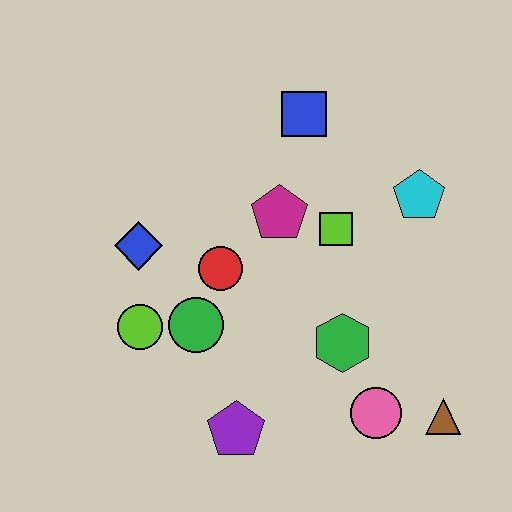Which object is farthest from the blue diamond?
The brown triangle is farthest from the blue diamond.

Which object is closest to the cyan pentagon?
The lime square is closest to the cyan pentagon.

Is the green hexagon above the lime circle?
No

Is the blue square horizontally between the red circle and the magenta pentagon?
No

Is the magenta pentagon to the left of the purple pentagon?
No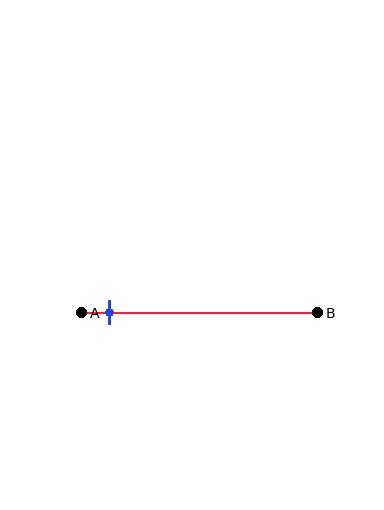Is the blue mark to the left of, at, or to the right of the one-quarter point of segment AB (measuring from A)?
The blue mark is to the left of the one-quarter point of segment AB.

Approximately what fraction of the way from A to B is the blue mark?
The blue mark is approximately 10% of the way from A to B.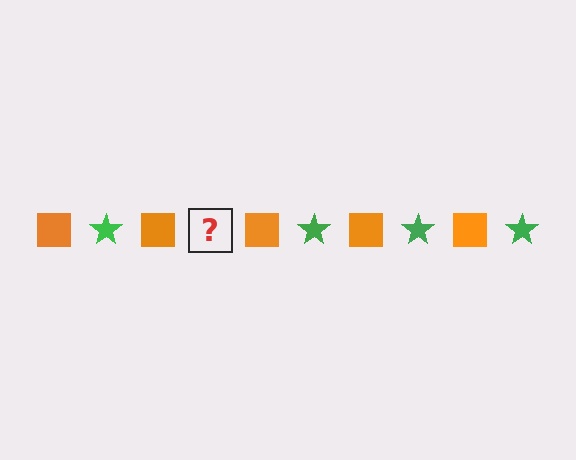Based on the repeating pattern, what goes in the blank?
The blank should be a green star.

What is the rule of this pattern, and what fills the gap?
The rule is that the pattern alternates between orange square and green star. The gap should be filled with a green star.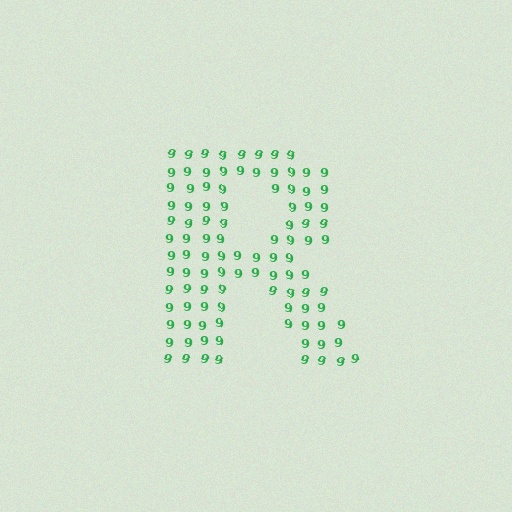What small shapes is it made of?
It is made of small digit 9's.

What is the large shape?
The large shape is the letter R.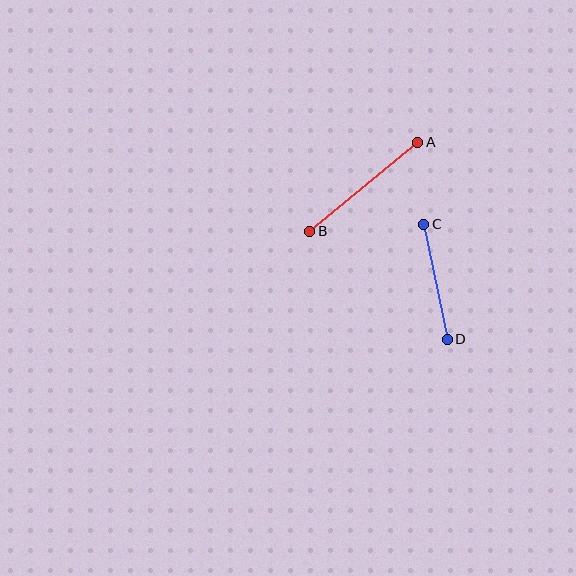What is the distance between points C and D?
The distance is approximately 117 pixels.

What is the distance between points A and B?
The distance is approximately 139 pixels.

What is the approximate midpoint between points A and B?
The midpoint is at approximately (364, 187) pixels.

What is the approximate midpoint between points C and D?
The midpoint is at approximately (435, 282) pixels.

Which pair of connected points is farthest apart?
Points A and B are farthest apart.